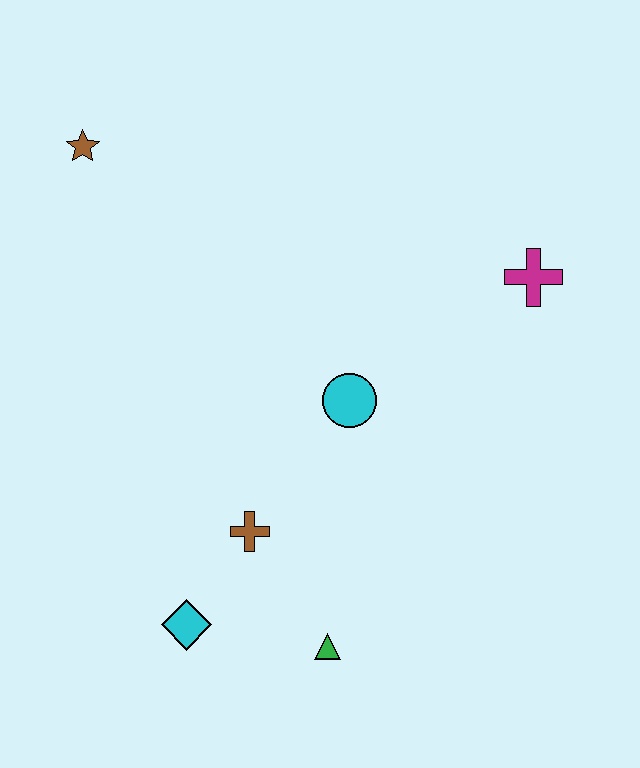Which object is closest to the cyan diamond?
The brown cross is closest to the cyan diamond.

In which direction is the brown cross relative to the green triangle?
The brown cross is above the green triangle.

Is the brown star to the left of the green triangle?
Yes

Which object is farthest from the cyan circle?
The brown star is farthest from the cyan circle.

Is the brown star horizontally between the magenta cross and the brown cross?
No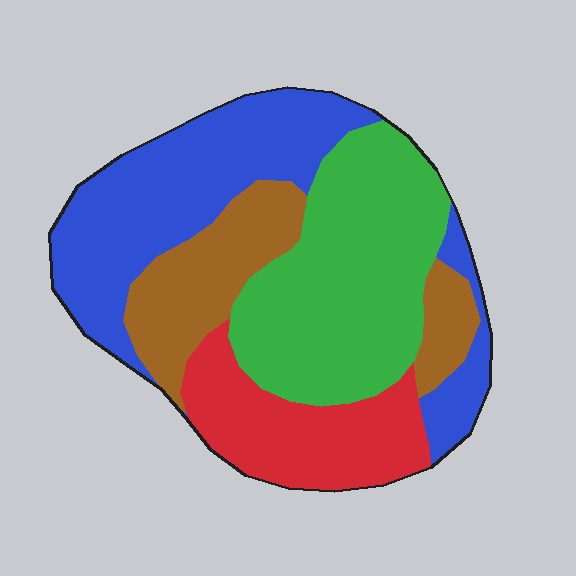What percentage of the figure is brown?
Brown covers roughly 20% of the figure.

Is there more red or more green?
Green.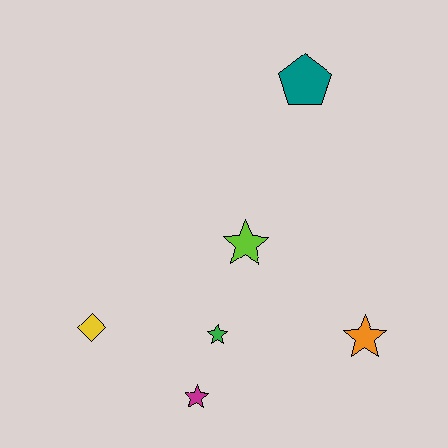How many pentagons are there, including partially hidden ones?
There is 1 pentagon.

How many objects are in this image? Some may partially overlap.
There are 6 objects.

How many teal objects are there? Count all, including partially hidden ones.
There is 1 teal object.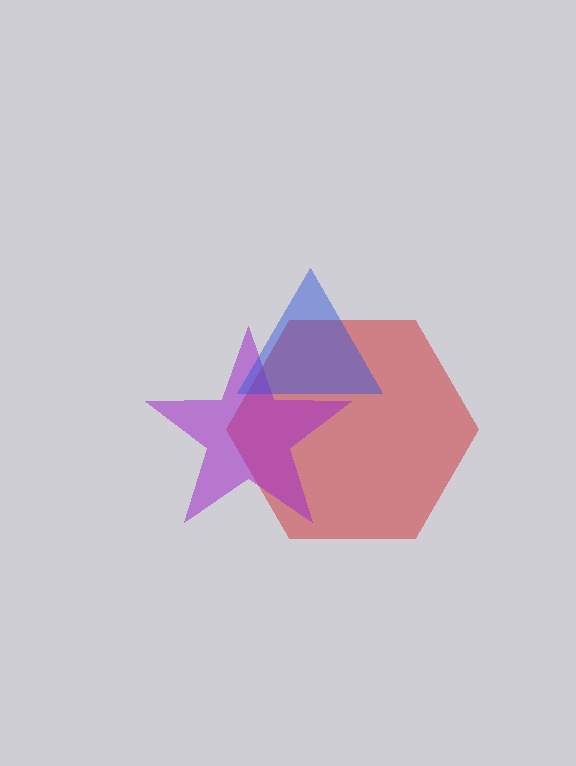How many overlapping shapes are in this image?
There are 3 overlapping shapes in the image.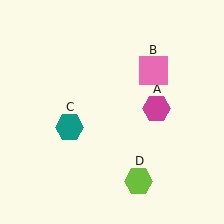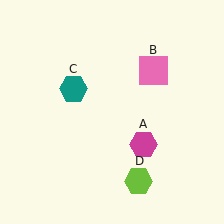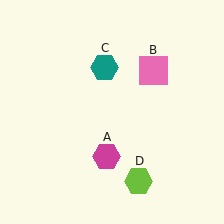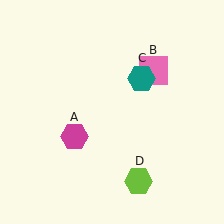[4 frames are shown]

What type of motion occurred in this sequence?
The magenta hexagon (object A), teal hexagon (object C) rotated clockwise around the center of the scene.